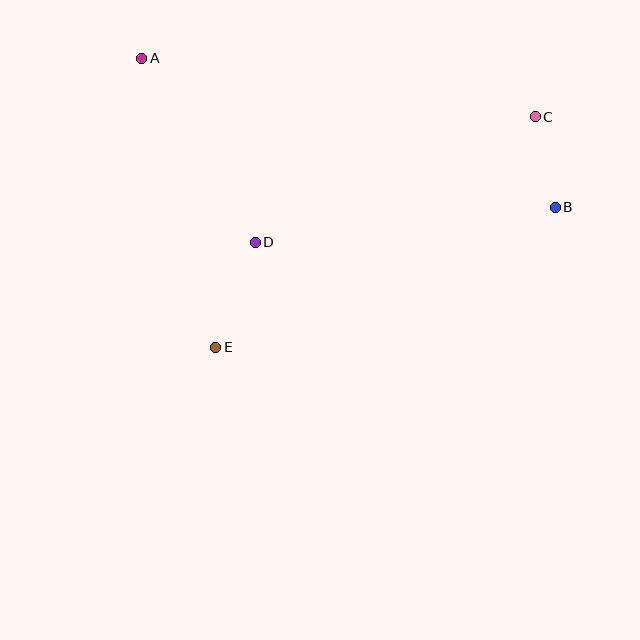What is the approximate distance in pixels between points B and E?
The distance between B and E is approximately 367 pixels.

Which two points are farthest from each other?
Points A and B are farthest from each other.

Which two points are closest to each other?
Points B and C are closest to each other.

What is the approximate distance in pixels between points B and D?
The distance between B and D is approximately 302 pixels.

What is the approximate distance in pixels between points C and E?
The distance between C and E is approximately 394 pixels.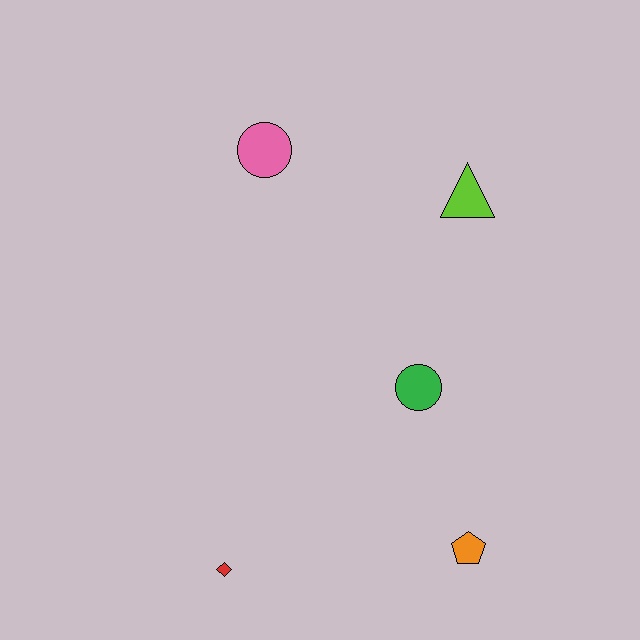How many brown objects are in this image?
There are no brown objects.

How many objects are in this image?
There are 5 objects.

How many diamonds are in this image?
There is 1 diamond.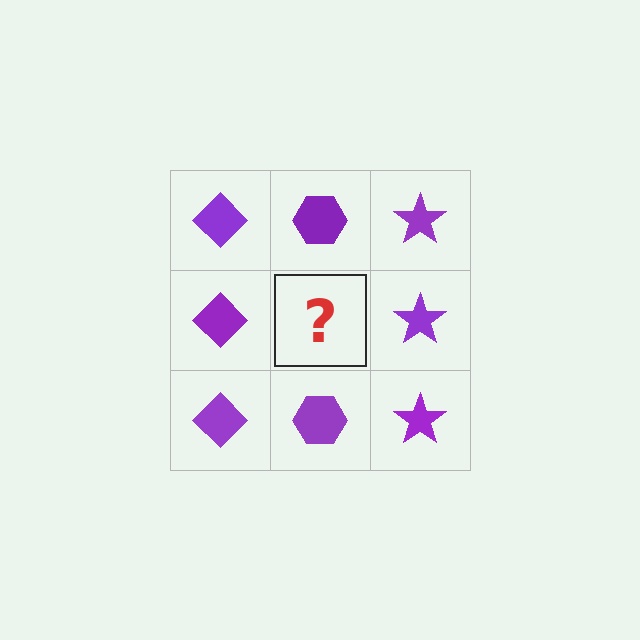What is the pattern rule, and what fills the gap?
The rule is that each column has a consistent shape. The gap should be filled with a purple hexagon.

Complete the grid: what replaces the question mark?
The question mark should be replaced with a purple hexagon.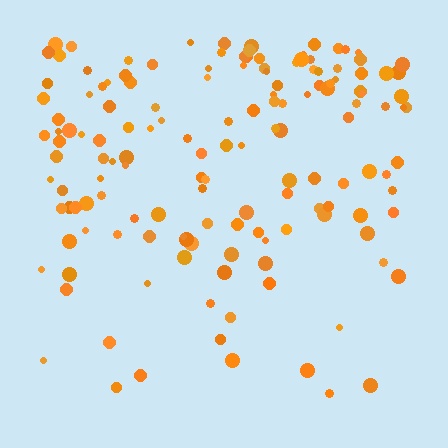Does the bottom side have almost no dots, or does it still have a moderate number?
Still a moderate number, just noticeably fewer than the top.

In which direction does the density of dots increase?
From bottom to top, with the top side densest.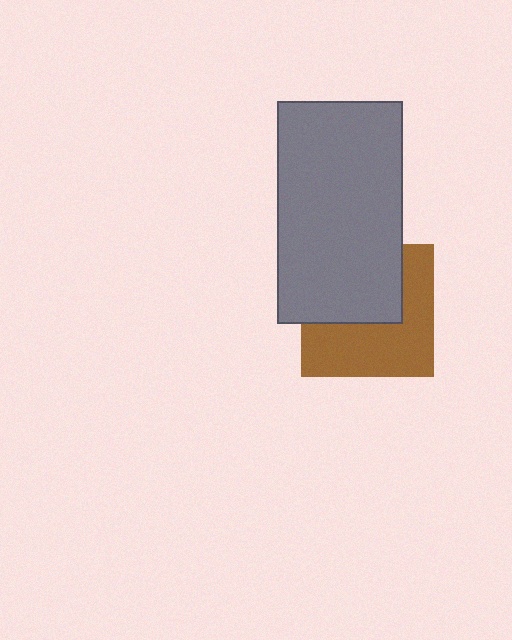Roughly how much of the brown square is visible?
About half of it is visible (roughly 54%).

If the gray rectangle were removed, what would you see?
You would see the complete brown square.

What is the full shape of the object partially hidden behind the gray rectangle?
The partially hidden object is a brown square.